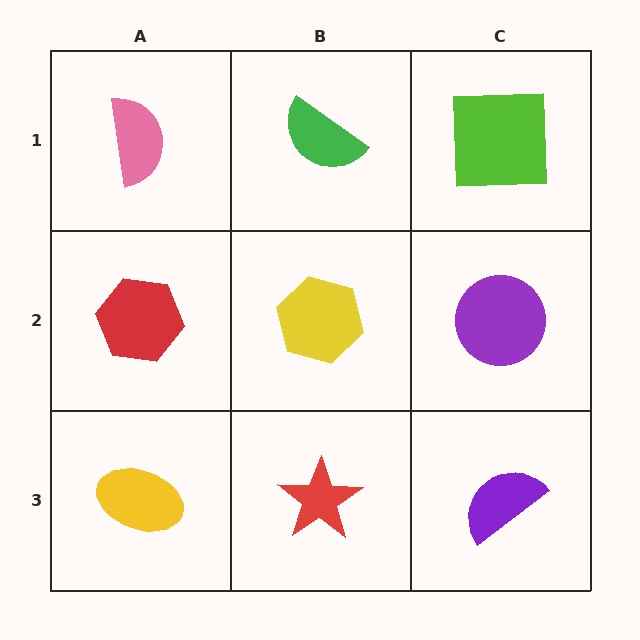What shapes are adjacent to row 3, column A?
A red hexagon (row 2, column A), a red star (row 3, column B).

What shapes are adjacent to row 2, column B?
A green semicircle (row 1, column B), a red star (row 3, column B), a red hexagon (row 2, column A), a purple circle (row 2, column C).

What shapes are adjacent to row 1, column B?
A yellow hexagon (row 2, column B), a pink semicircle (row 1, column A), a lime square (row 1, column C).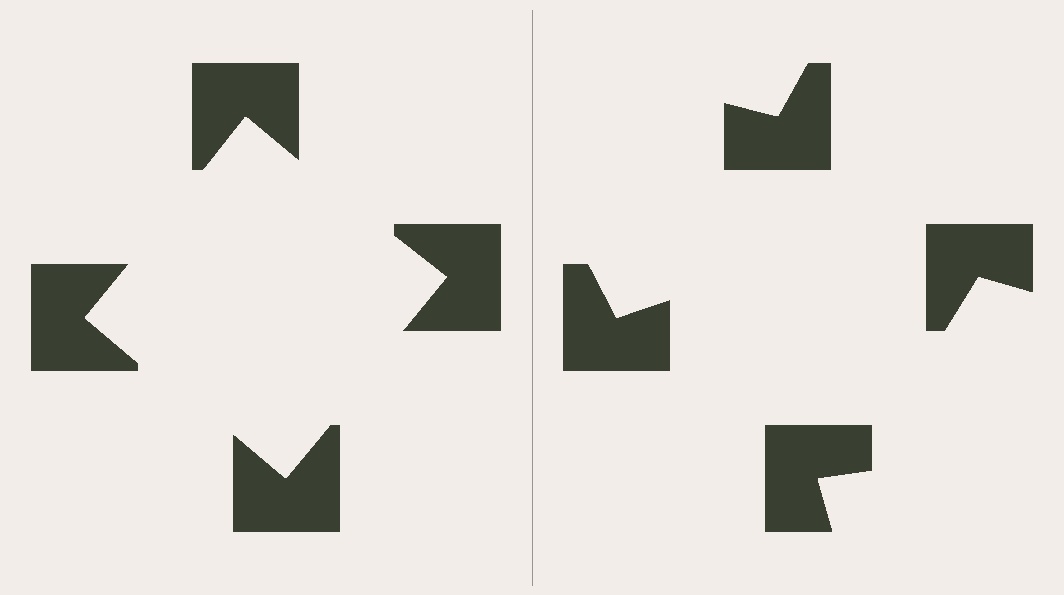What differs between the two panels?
The notched squares are positioned identically on both sides; only the wedge orientations differ. On the left they align to a square; on the right they are misaligned.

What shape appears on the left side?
An illusory square.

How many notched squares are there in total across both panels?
8 — 4 on each side.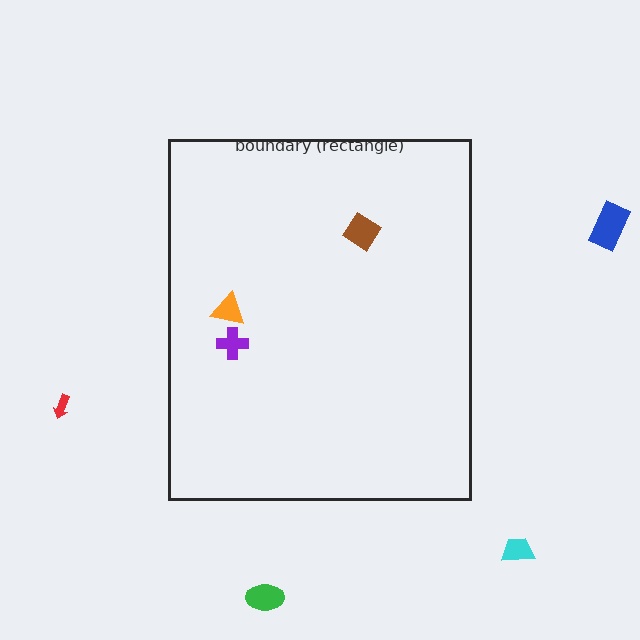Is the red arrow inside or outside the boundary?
Outside.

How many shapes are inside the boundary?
3 inside, 4 outside.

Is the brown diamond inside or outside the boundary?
Inside.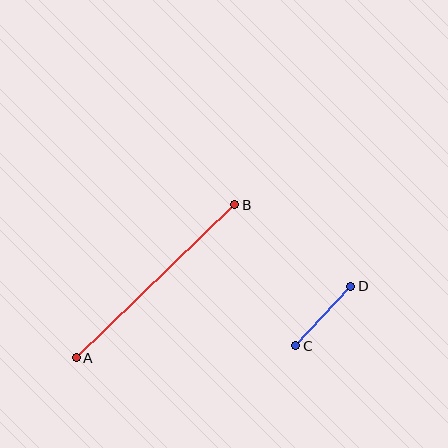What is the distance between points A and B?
The distance is approximately 220 pixels.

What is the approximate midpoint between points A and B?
The midpoint is at approximately (156, 281) pixels.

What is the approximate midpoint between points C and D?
The midpoint is at approximately (323, 316) pixels.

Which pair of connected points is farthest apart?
Points A and B are farthest apart.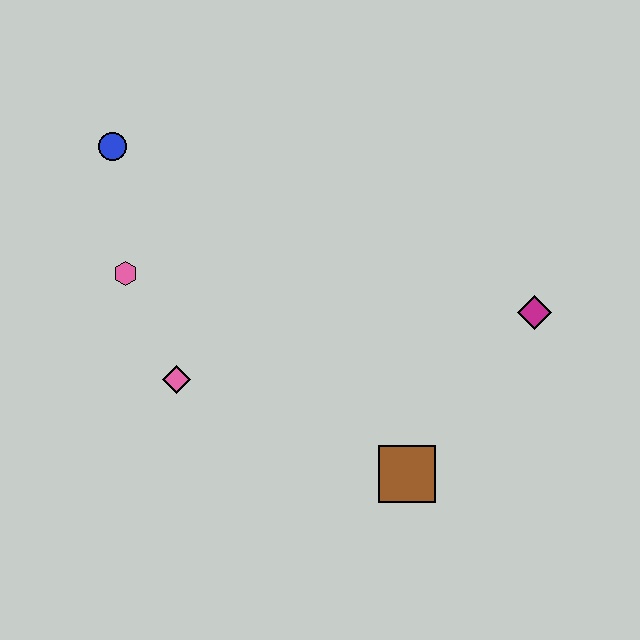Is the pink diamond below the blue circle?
Yes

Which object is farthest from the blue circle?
The magenta diamond is farthest from the blue circle.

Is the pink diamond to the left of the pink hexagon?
No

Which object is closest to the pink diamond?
The pink hexagon is closest to the pink diamond.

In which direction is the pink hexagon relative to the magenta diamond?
The pink hexagon is to the left of the magenta diamond.